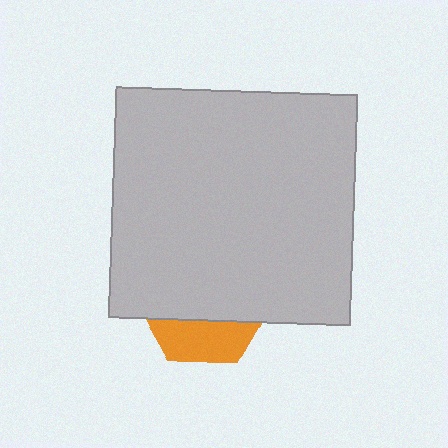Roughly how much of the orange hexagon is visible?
A small part of it is visible (roughly 31%).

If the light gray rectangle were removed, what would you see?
You would see the complete orange hexagon.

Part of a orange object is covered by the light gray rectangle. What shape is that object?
It is a hexagon.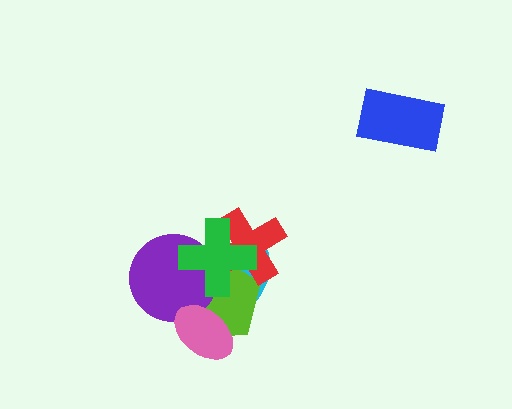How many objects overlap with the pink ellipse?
3 objects overlap with the pink ellipse.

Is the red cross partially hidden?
Yes, it is partially covered by another shape.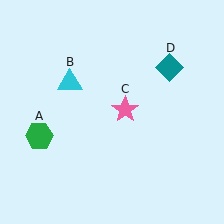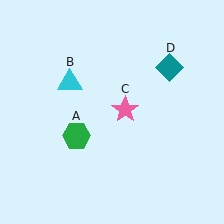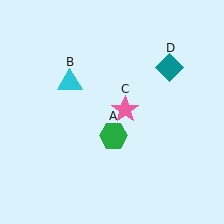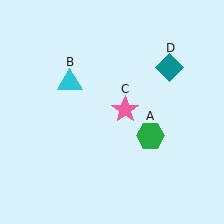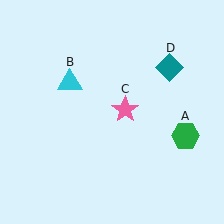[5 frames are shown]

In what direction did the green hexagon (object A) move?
The green hexagon (object A) moved right.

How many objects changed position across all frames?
1 object changed position: green hexagon (object A).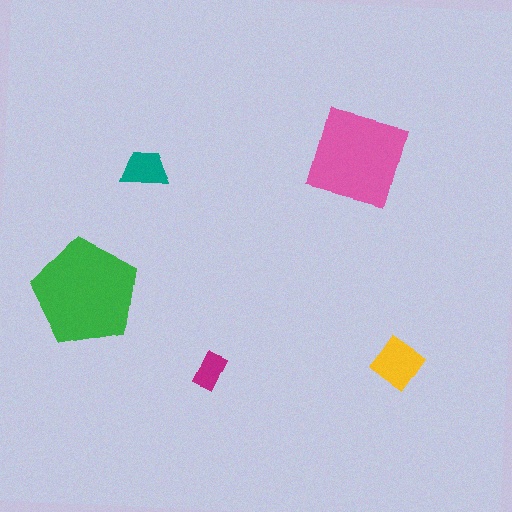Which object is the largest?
The green pentagon.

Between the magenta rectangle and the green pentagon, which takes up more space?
The green pentagon.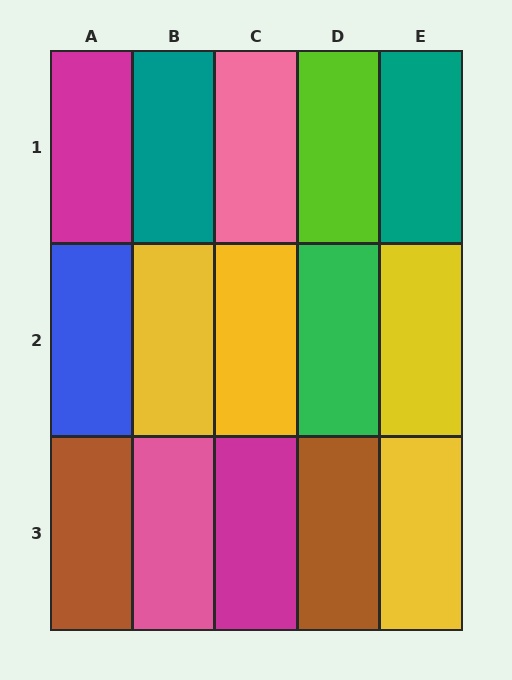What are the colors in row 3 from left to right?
Brown, pink, magenta, brown, yellow.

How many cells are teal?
2 cells are teal.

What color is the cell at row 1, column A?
Magenta.